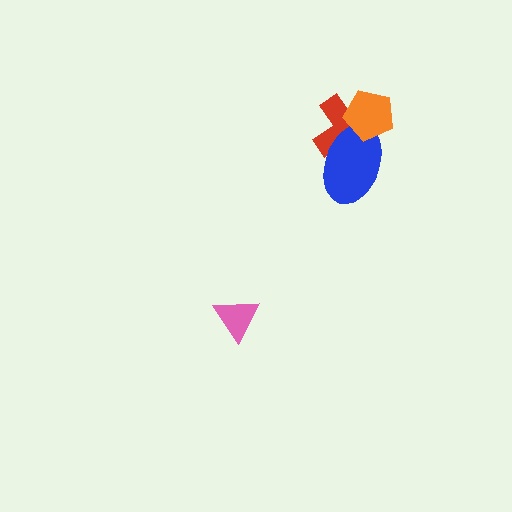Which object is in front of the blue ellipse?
The orange pentagon is in front of the blue ellipse.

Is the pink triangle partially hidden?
No, no other shape covers it.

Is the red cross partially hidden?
Yes, it is partially covered by another shape.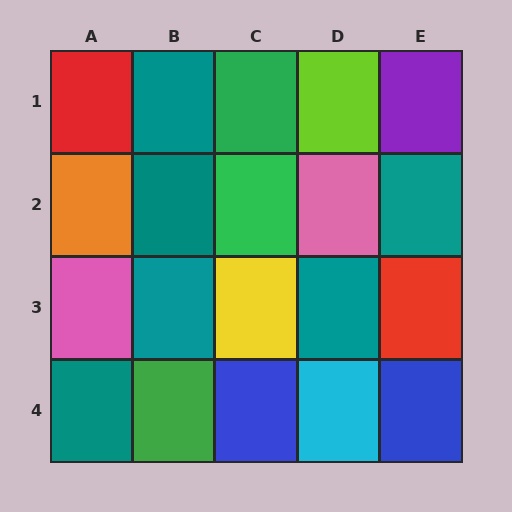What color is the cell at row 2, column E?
Teal.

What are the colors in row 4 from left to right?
Teal, green, blue, cyan, blue.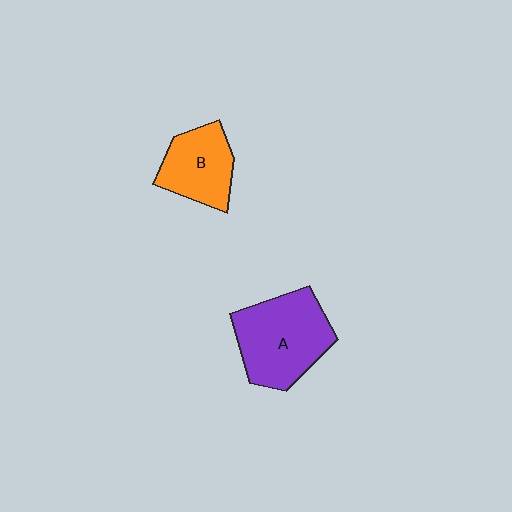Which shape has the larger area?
Shape A (purple).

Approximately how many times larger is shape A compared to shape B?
Approximately 1.5 times.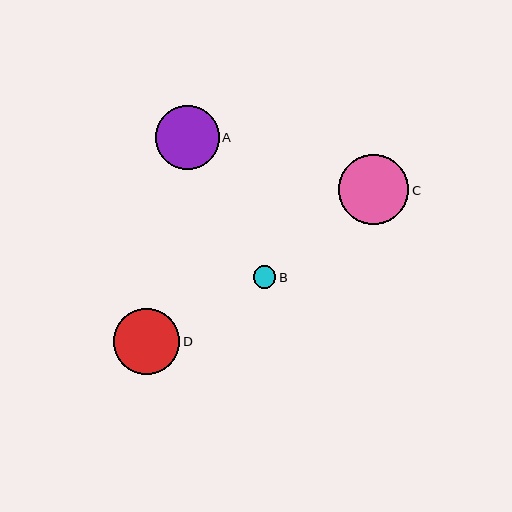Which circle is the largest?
Circle C is the largest with a size of approximately 70 pixels.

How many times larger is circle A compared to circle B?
Circle A is approximately 2.8 times the size of circle B.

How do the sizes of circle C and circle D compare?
Circle C and circle D are approximately the same size.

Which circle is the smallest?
Circle B is the smallest with a size of approximately 23 pixels.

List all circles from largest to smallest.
From largest to smallest: C, D, A, B.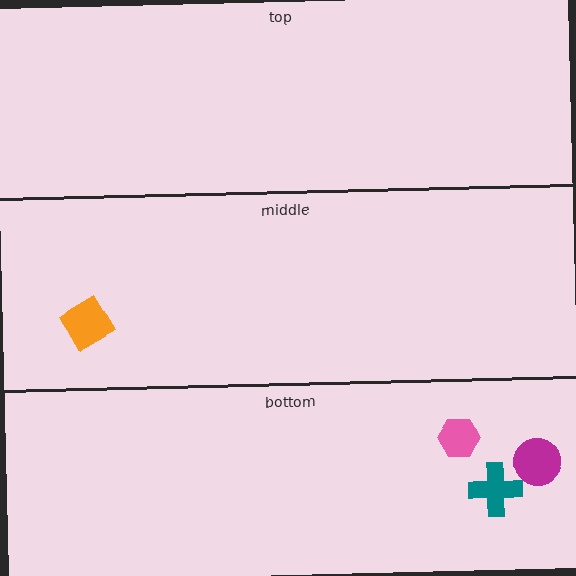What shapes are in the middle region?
The orange diamond.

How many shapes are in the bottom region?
3.